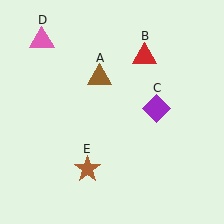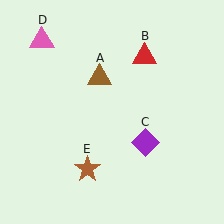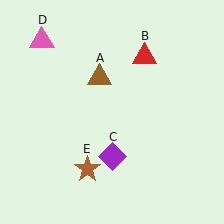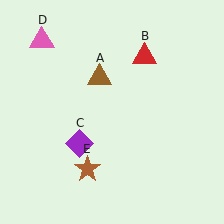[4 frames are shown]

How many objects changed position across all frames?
1 object changed position: purple diamond (object C).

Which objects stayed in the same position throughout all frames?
Brown triangle (object A) and red triangle (object B) and pink triangle (object D) and brown star (object E) remained stationary.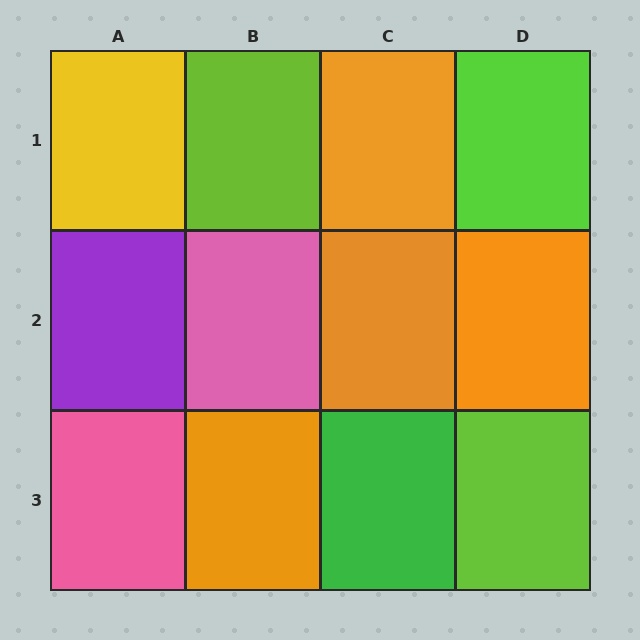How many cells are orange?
4 cells are orange.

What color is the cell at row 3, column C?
Green.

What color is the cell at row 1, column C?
Orange.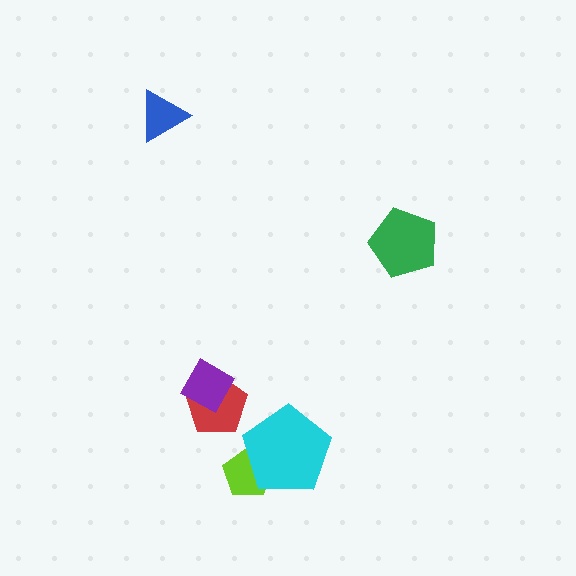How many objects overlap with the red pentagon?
1 object overlaps with the red pentagon.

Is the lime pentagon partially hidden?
Yes, it is partially covered by another shape.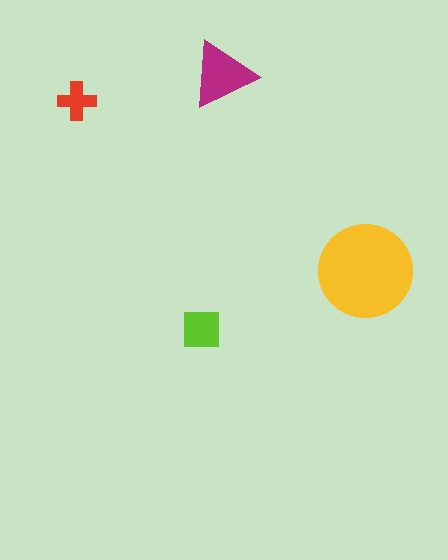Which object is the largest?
The yellow circle.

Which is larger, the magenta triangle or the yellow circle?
The yellow circle.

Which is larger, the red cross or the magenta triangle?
The magenta triangle.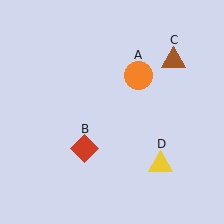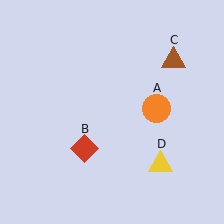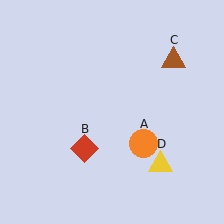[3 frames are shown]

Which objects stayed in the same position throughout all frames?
Red diamond (object B) and brown triangle (object C) and yellow triangle (object D) remained stationary.